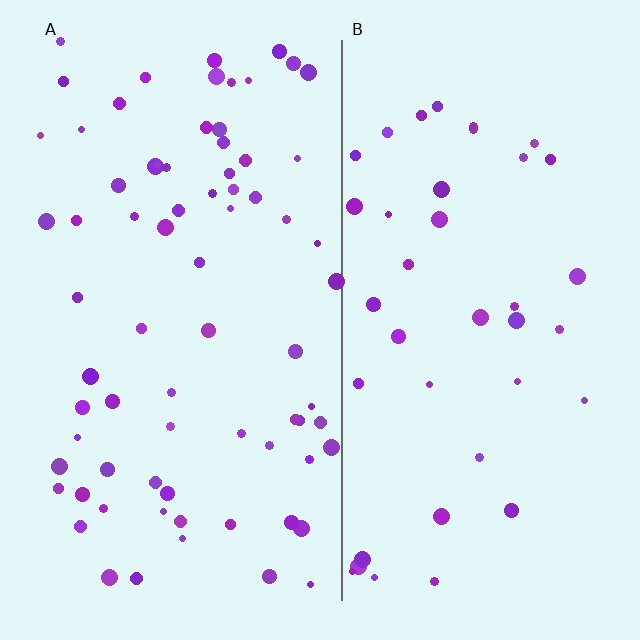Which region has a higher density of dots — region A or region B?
A (the left).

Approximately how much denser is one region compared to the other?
Approximately 1.9× — region A over region B.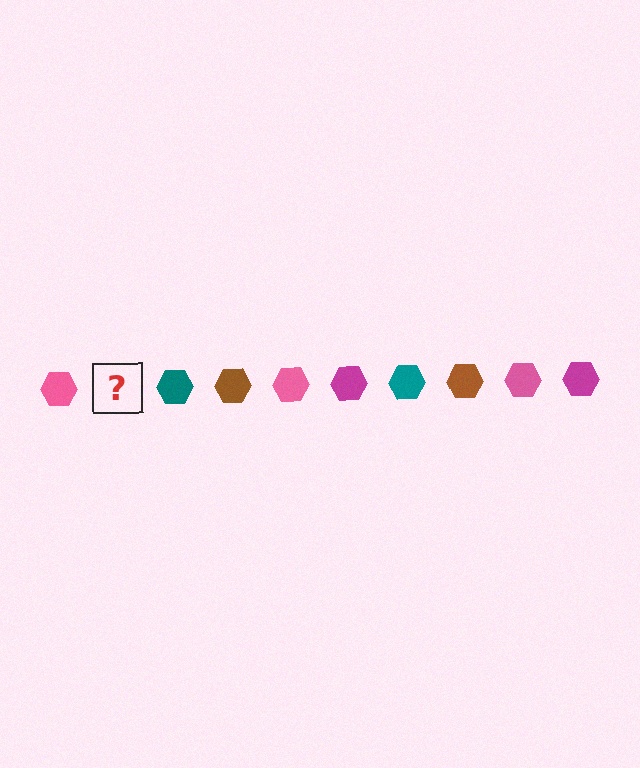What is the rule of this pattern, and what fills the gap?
The rule is that the pattern cycles through pink, magenta, teal, brown hexagons. The gap should be filled with a magenta hexagon.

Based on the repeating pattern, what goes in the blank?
The blank should be a magenta hexagon.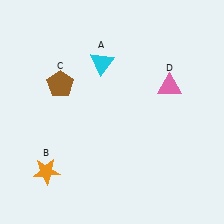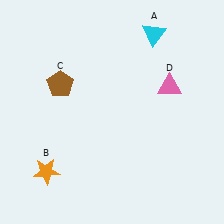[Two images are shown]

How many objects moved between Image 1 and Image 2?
1 object moved between the two images.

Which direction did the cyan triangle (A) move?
The cyan triangle (A) moved right.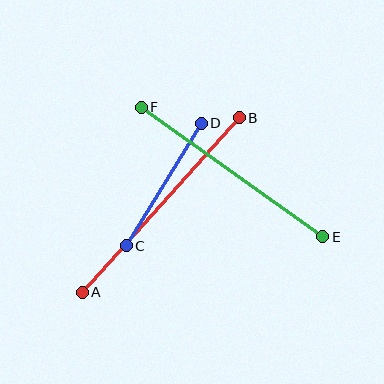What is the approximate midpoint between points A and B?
The midpoint is at approximately (161, 205) pixels.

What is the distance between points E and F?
The distance is approximately 223 pixels.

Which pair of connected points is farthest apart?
Points A and B are farthest apart.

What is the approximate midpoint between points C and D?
The midpoint is at approximately (164, 185) pixels.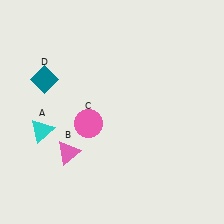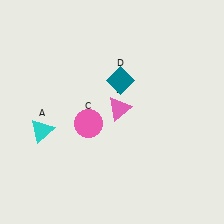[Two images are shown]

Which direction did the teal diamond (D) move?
The teal diamond (D) moved right.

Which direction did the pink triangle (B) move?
The pink triangle (B) moved right.